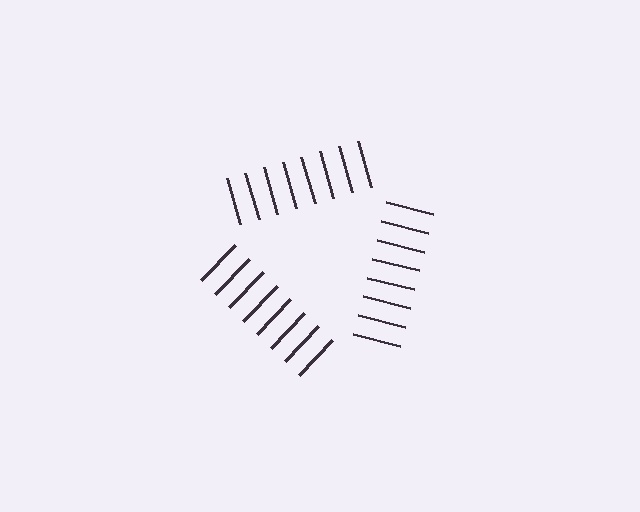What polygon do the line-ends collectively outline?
An illusory triangle — the line segments terminate on its edges but no continuous stroke is drawn.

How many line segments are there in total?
24 — 8 along each of the 3 edges.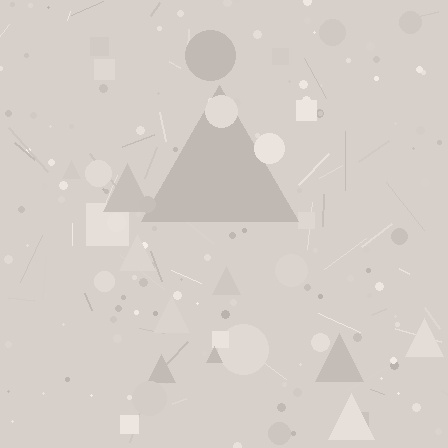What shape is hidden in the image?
A triangle is hidden in the image.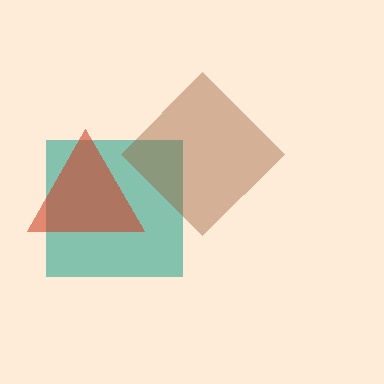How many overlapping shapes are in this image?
There are 3 overlapping shapes in the image.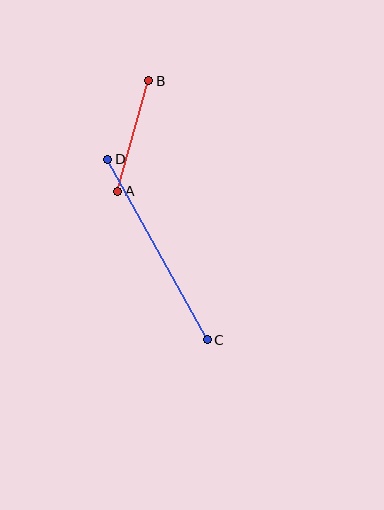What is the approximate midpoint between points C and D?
The midpoint is at approximately (158, 250) pixels.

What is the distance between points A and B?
The distance is approximately 115 pixels.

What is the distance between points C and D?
The distance is approximately 206 pixels.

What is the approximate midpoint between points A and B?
The midpoint is at approximately (133, 136) pixels.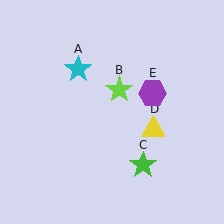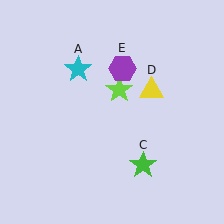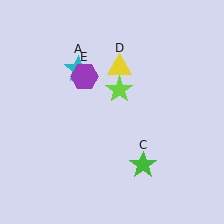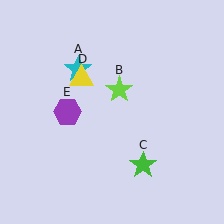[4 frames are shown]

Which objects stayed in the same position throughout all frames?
Cyan star (object A) and lime star (object B) and green star (object C) remained stationary.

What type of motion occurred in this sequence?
The yellow triangle (object D), purple hexagon (object E) rotated counterclockwise around the center of the scene.